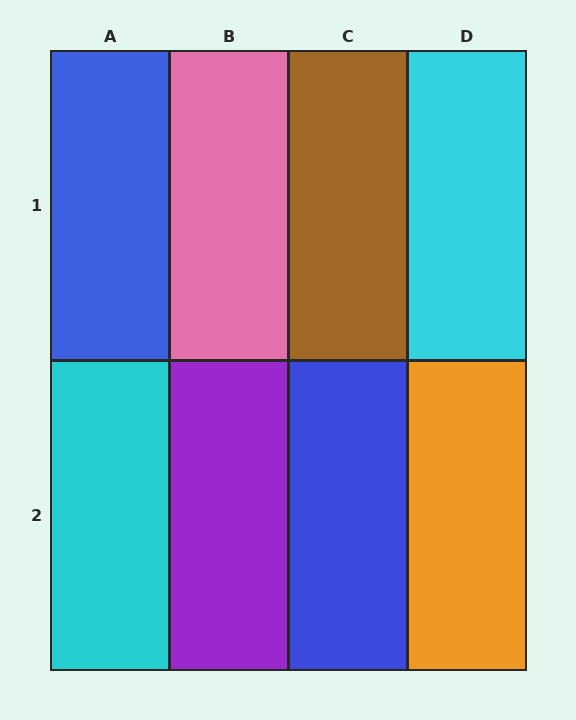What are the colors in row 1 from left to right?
Blue, pink, brown, cyan.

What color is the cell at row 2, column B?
Purple.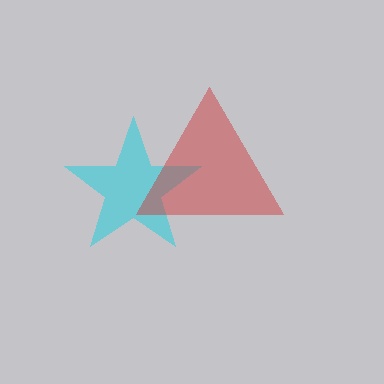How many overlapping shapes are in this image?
There are 2 overlapping shapes in the image.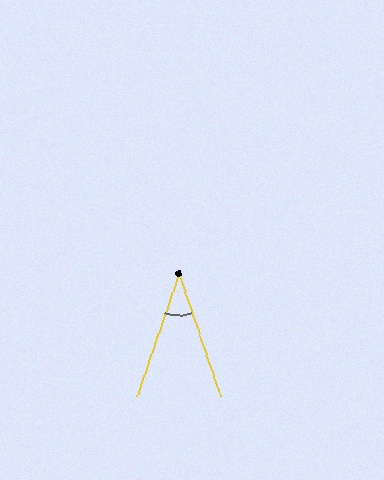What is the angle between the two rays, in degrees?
Approximately 38 degrees.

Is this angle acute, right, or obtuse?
It is acute.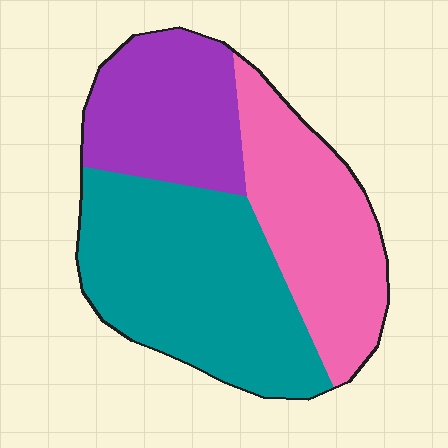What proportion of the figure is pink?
Pink covers 31% of the figure.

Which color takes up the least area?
Purple, at roughly 25%.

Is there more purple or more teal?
Teal.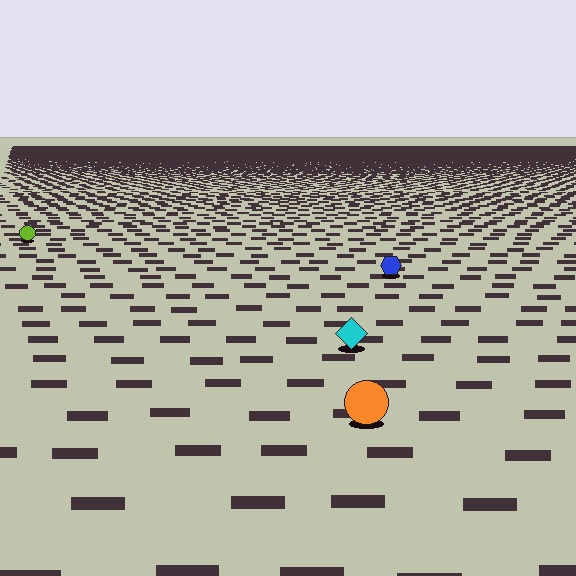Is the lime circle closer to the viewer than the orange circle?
No. The orange circle is closer — you can tell from the texture gradient: the ground texture is coarser near it.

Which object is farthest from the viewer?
The lime circle is farthest from the viewer. It appears smaller and the ground texture around it is denser.